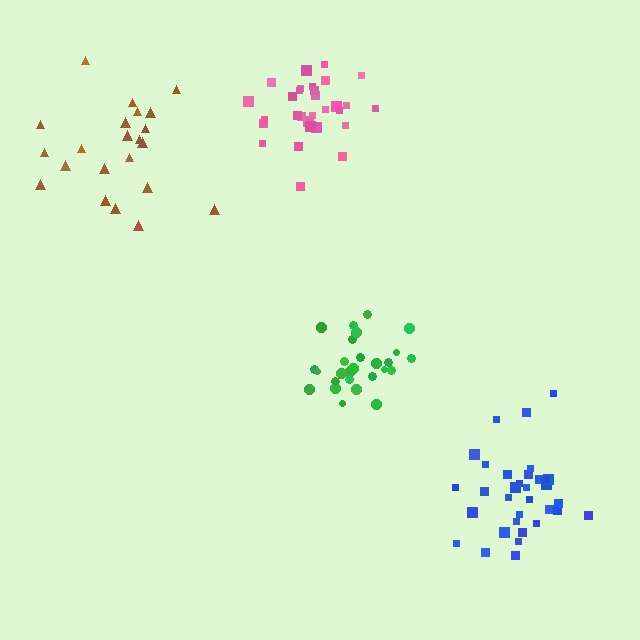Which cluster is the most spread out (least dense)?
Brown.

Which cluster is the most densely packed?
Green.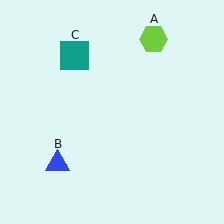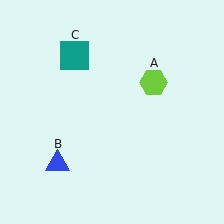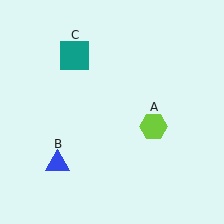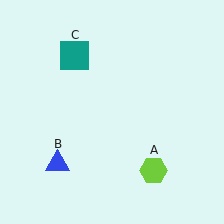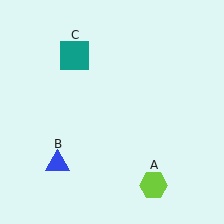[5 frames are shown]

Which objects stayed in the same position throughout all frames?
Blue triangle (object B) and teal square (object C) remained stationary.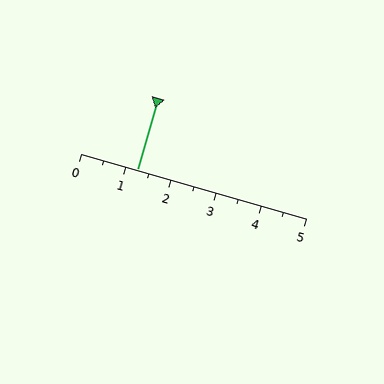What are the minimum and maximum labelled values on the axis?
The axis runs from 0 to 5.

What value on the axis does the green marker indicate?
The marker indicates approximately 1.2.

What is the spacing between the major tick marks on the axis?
The major ticks are spaced 1 apart.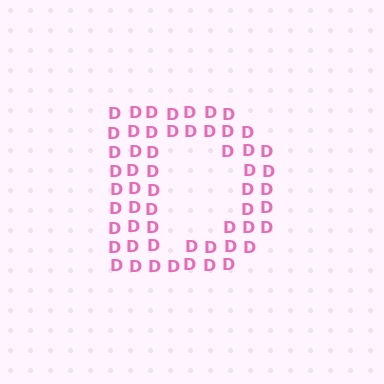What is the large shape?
The large shape is the letter D.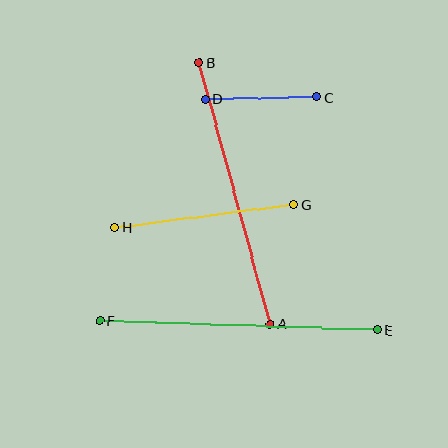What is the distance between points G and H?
The distance is approximately 181 pixels.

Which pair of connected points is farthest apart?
Points E and F are farthest apart.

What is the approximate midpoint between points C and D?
The midpoint is at approximately (261, 98) pixels.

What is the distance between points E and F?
The distance is approximately 278 pixels.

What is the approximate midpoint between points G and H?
The midpoint is at approximately (204, 216) pixels.